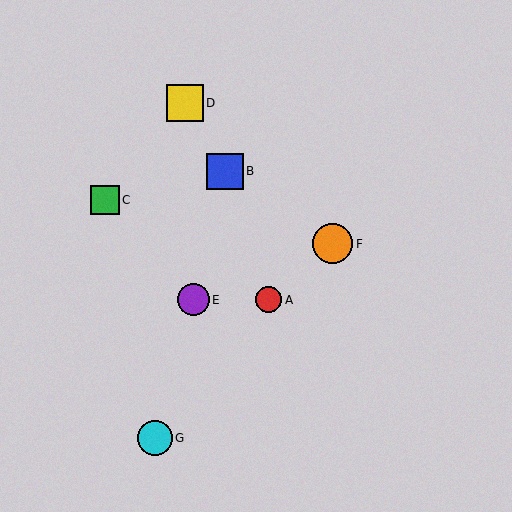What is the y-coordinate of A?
Object A is at y≈300.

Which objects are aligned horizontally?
Objects A, E are aligned horizontally.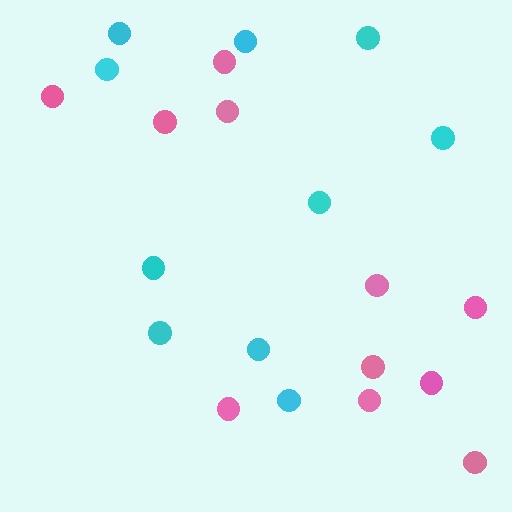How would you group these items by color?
There are 2 groups: one group of pink circles (11) and one group of cyan circles (10).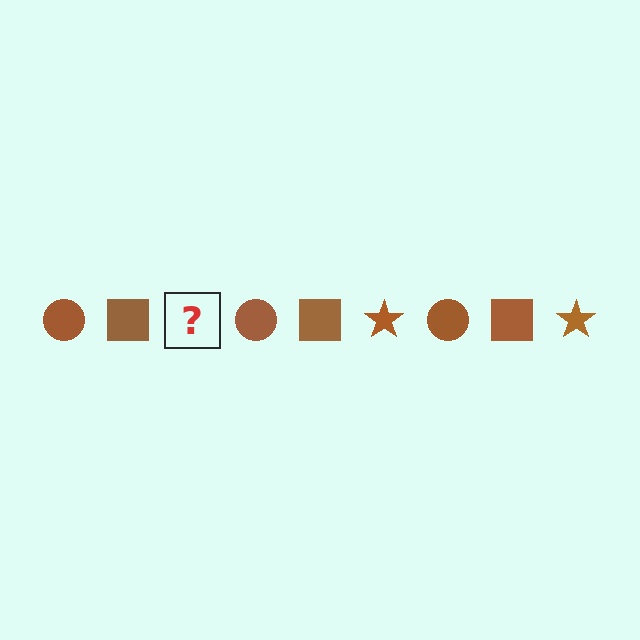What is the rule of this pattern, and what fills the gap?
The rule is that the pattern cycles through circle, square, star shapes in brown. The gap should be filled with a brown star.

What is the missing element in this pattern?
The missing element is a brown star.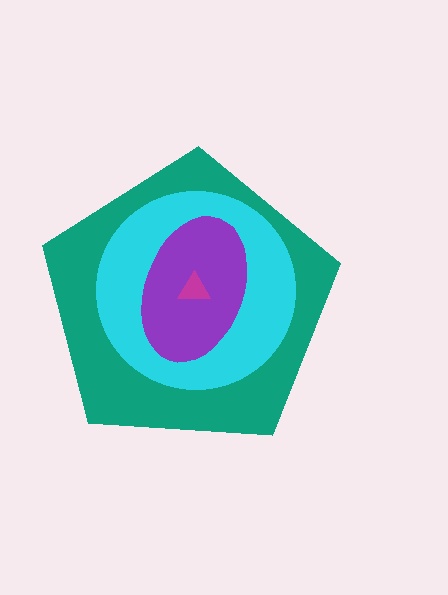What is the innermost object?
The magenta triangle.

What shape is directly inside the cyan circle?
The purple ellipse.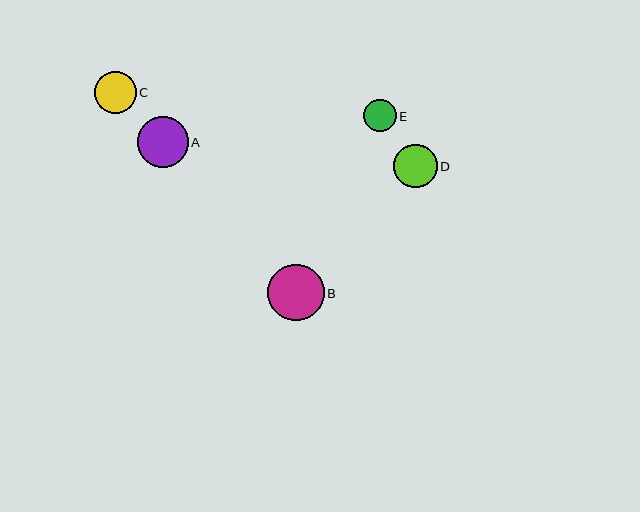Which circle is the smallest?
Circle E is the smallest with a size of approximately 32 pixels.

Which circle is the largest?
Circle B is the largest with a size of approximately 57 pixels.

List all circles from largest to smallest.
From largest to smallest: B, A, D, C, E.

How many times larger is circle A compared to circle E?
Circle A is approximately 1.6 times the size of circle E.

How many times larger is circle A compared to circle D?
Circle A is approximately 1.2 times the size of circle D.